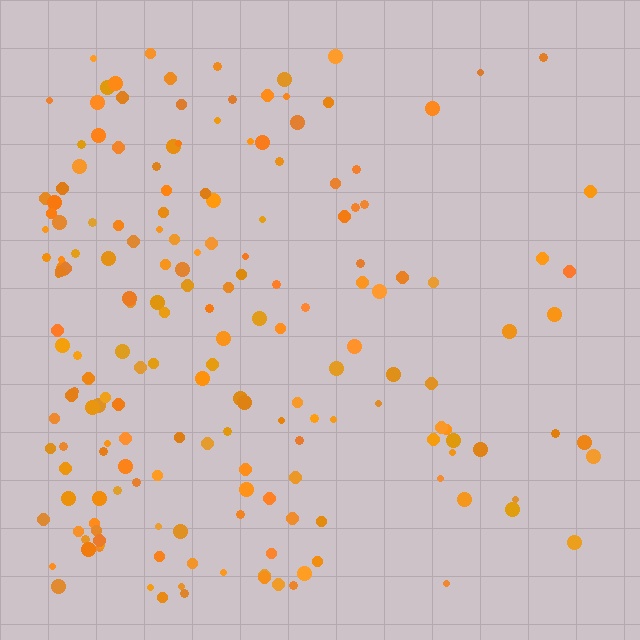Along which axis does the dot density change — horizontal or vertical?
Horizontal.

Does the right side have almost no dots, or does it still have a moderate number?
Still a moderate number, just noticeably fewer than the left.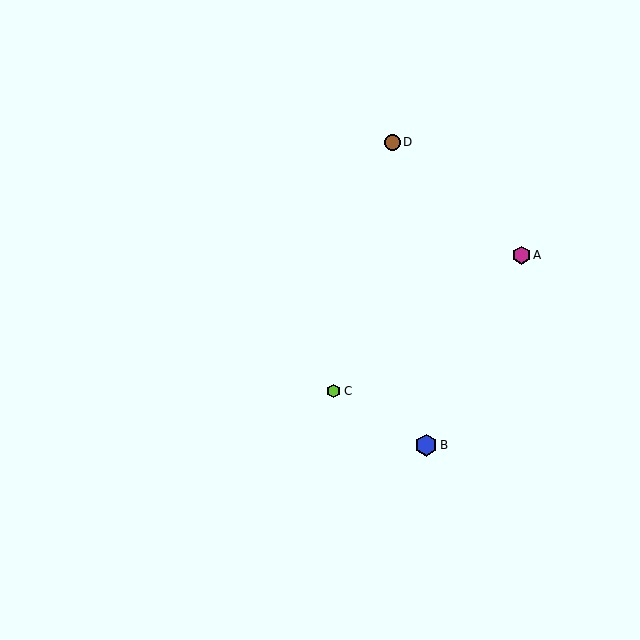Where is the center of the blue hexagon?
The center of the blue hexagon is at (426, 445).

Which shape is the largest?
The blue hexagon (labeled B) is the largest.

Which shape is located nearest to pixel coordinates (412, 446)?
The blue hexagon (labeled B) at (426, 445) is nearest to that location.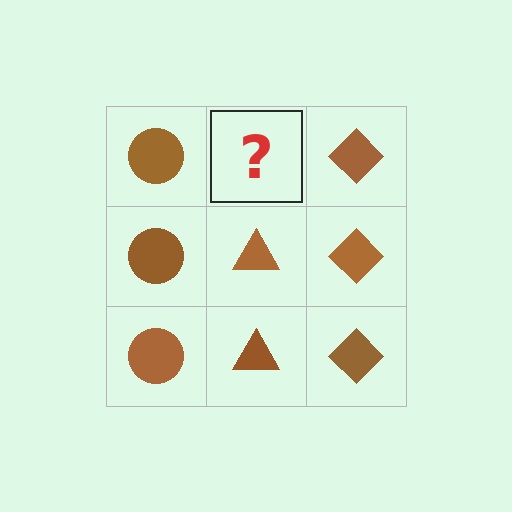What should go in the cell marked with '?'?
The missing cell should contain a brown triangle.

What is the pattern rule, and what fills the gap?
The rule is that each column has a consistent shape. The gap should be filled with a brown triangle.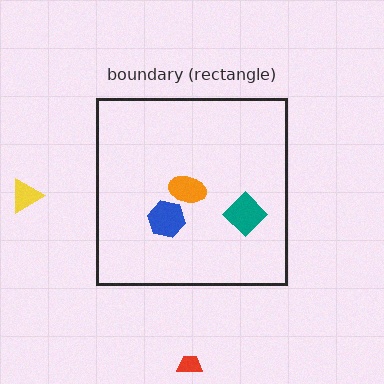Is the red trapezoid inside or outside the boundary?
Outside.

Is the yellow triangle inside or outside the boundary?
Outside.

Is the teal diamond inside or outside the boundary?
Inside.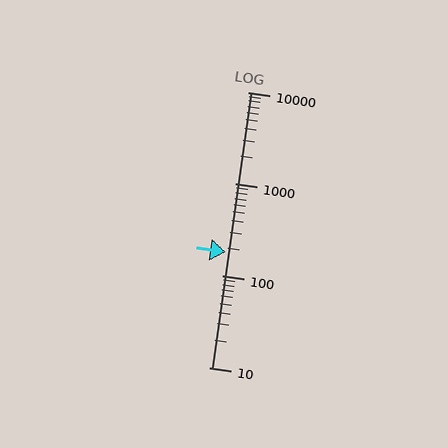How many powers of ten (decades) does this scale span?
The scale spans 3 decades, from 10 to 10000.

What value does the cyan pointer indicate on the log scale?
The pointer indicates approximately 180.